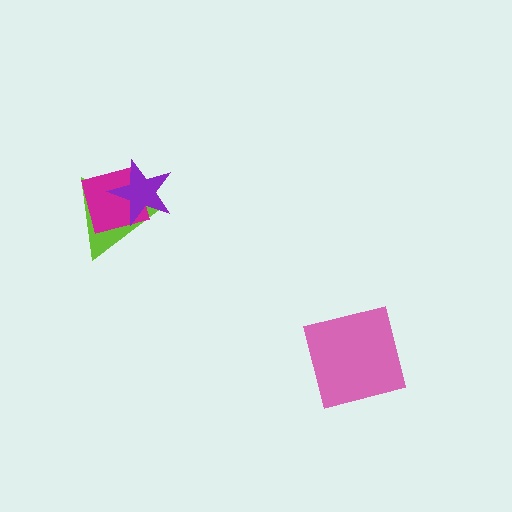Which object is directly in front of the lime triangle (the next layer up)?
The magenta square is directly in front of the lime triangle.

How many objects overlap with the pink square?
0 objects overlap with the pink square.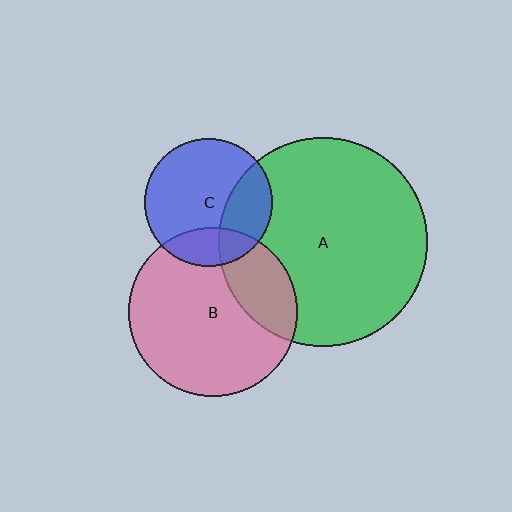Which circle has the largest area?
Circle A (green).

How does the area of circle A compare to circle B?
Approximately 1.5 times.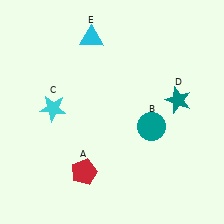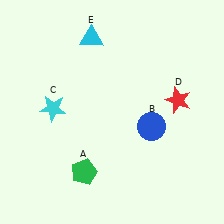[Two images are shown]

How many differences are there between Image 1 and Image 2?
There are 3 differences between the two images.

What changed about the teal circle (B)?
In Image 1, B is teal. In Image 2, it changed to blue.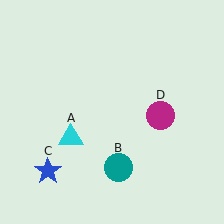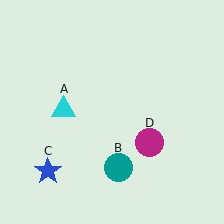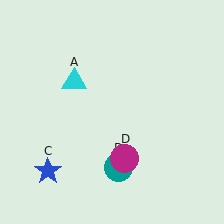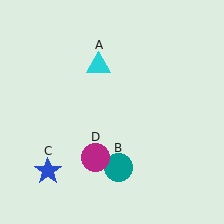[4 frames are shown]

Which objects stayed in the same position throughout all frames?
Teal circle (object B) and blue star (object C) remained stationary.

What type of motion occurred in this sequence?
The cyan triangle (object A), magenta circle (object D) rotated clockwise around the center of the scene.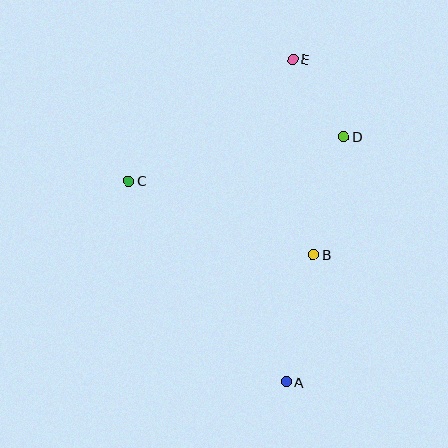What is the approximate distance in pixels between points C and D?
The distance between C and D is approximately 220 pixels.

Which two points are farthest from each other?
Points A and E are farthest from each other.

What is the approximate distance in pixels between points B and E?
The distance between B and E is approximately 196 pixels.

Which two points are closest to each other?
Points D and E are closest to each other.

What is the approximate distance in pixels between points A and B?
The distance between A and B is approximately 130 pixels.